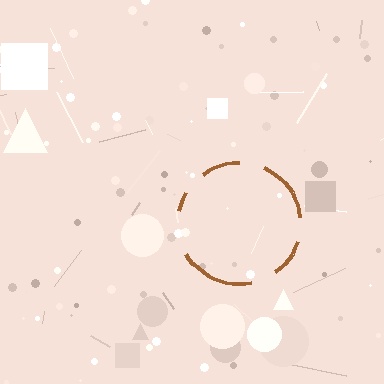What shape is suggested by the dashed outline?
The dashed outline suggests a circle.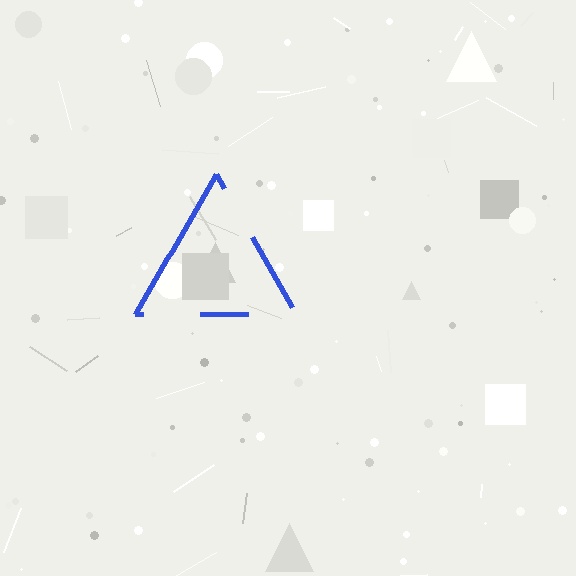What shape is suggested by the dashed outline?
The dashed outline suggests a triangle.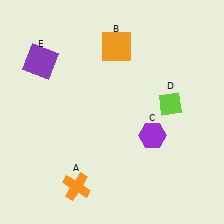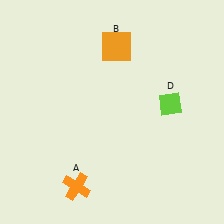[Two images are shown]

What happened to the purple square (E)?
The purple square (E) was removed in Image 2. It was in the top-left area of Image 1.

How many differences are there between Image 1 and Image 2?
There are 2 differences between the two images.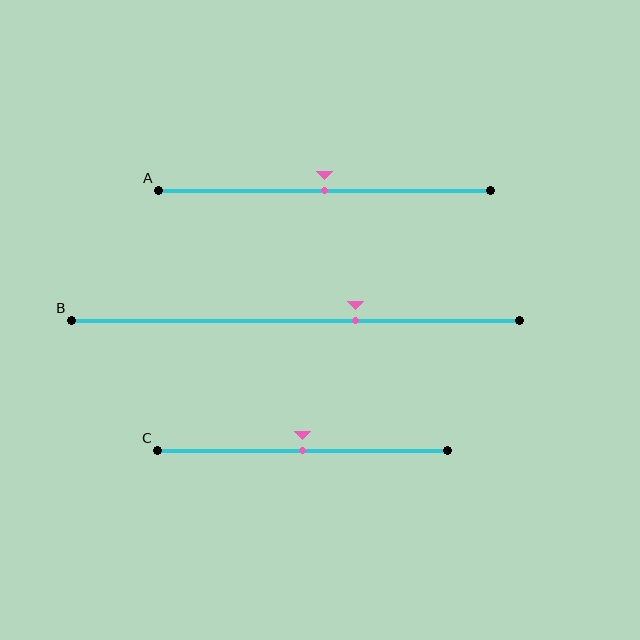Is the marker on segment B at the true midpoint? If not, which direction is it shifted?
No, the marker on segment B is shifted to the right by about 13% of the segment length.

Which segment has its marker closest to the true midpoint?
Segment A has its marker closest to the true midpoint.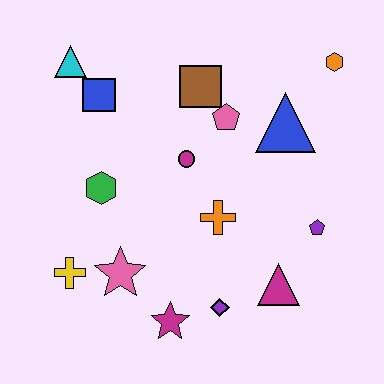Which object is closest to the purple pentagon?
The magenta triangle is closest to the purple pentagon.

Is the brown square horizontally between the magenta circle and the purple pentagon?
Yes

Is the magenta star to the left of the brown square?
Yes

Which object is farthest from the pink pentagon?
The yellow cross is farthest from the pink pentagon.